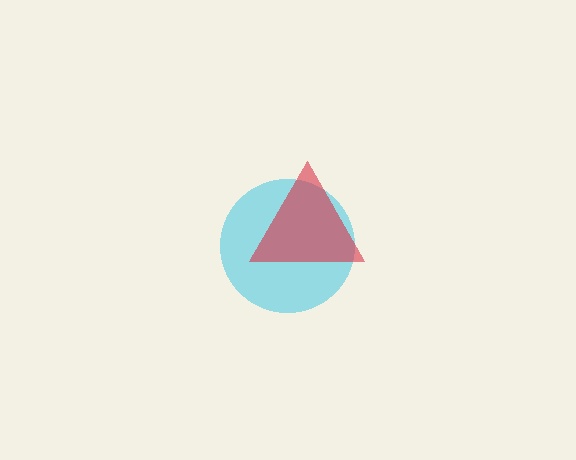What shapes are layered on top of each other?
The layered shapes are: a cyan circle, a red triangle.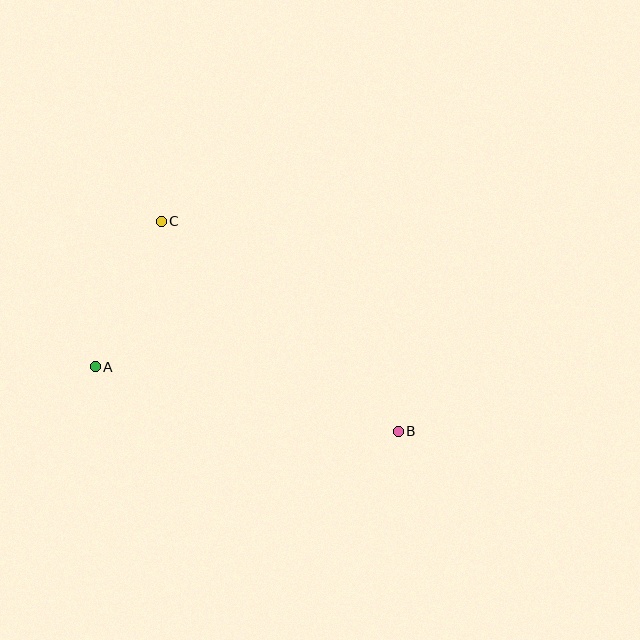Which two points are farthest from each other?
Points B and C are farthest from each other.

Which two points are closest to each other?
Points A and C are closest to each other.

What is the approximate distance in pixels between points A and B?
The distance between A and B is approximately 309 pixels.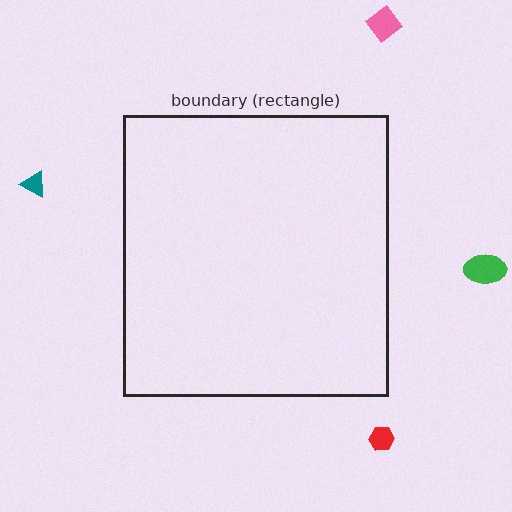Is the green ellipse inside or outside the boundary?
Outside.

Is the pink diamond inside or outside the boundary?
Outside.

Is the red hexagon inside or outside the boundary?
Outside.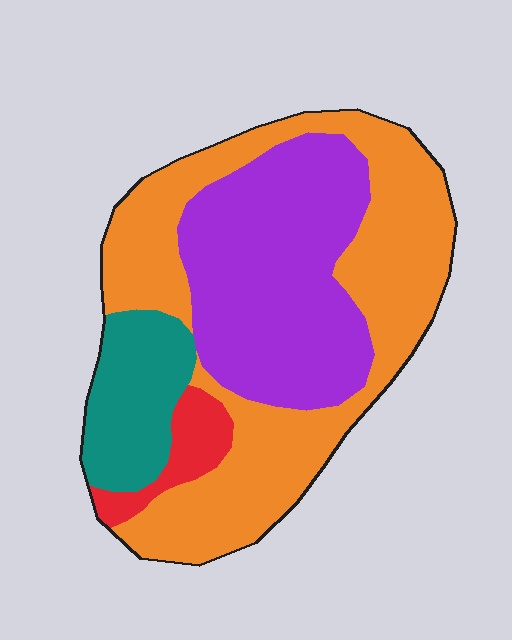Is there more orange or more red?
Orange.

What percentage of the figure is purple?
Purple covers about 35% of the figure.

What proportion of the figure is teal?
Teal covers 13% of the figure.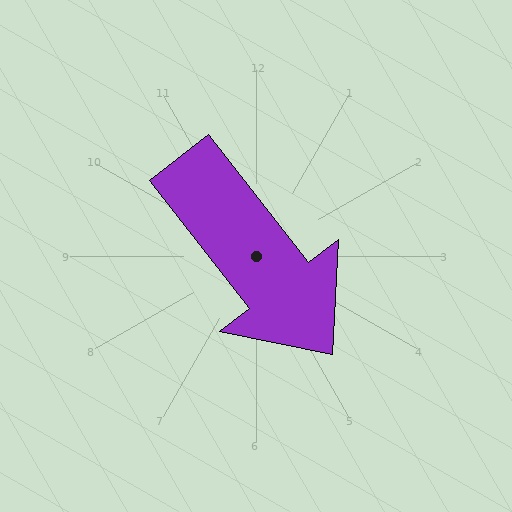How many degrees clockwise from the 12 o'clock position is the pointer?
Approximately 142 degrees.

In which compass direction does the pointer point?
Southeast.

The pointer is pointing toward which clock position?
Roughly 5 o'clock.